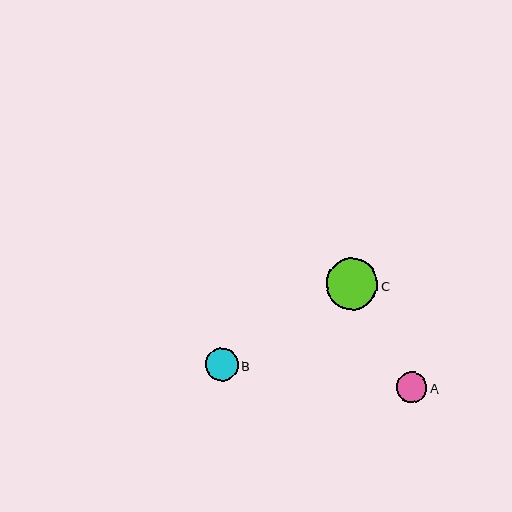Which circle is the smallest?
Circle A is the smallest with a size of approximately 31 pixels.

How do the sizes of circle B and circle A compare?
Circle B and circle A are approximately the same size.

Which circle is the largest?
Circle C is the largest with a size of approximately 52 pixels.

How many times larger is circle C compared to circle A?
Circle C is approximately 1.7 times the size of circle A.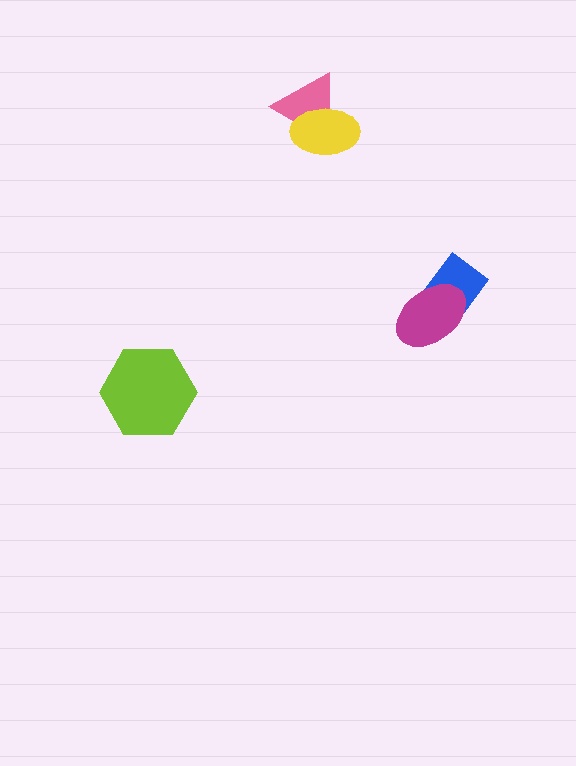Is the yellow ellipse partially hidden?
No, no other shape covers it.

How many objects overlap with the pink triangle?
1 object overlaps with the pink triangle.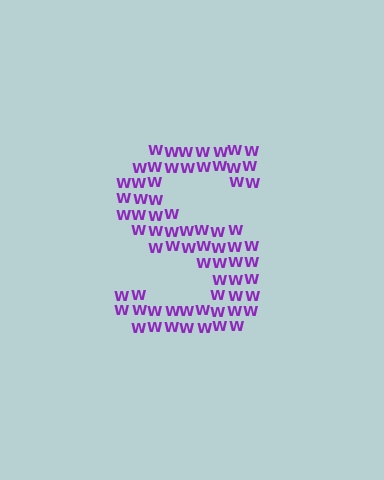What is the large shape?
The large shape is the letter S.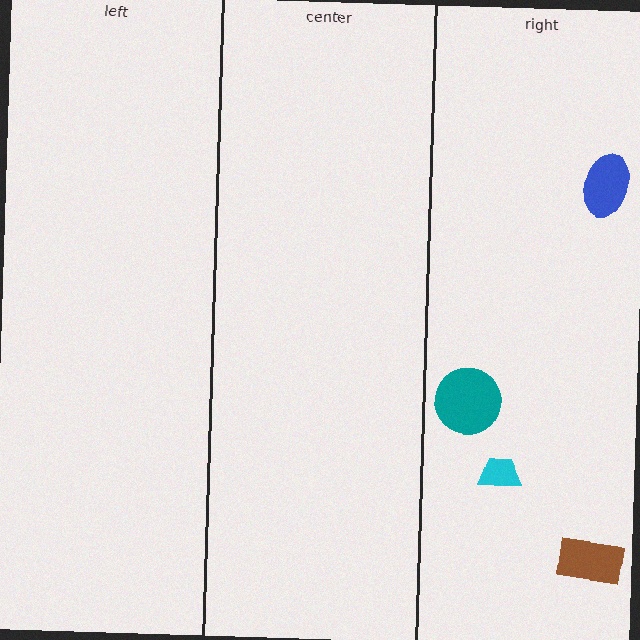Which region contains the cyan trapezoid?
The right region.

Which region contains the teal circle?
The right region.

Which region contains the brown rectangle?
The right region.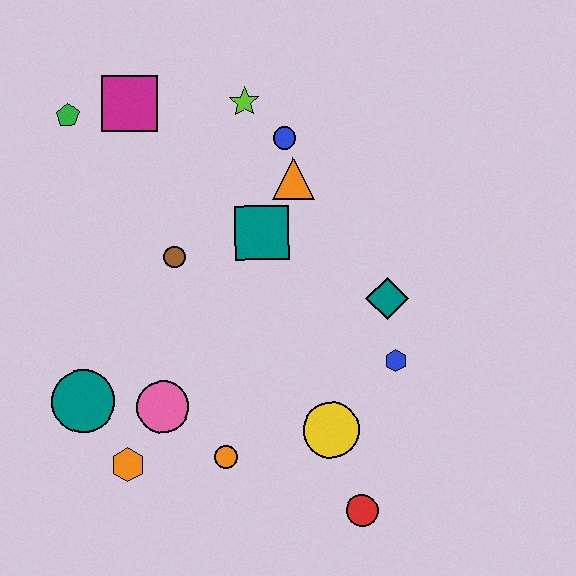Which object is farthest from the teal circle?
The lime star is farthest from the teal circle.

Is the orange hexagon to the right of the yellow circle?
No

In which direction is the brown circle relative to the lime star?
The brown circle is below the lime star.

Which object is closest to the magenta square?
The green pentagon is closest to the magenta square.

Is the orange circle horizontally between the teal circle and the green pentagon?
No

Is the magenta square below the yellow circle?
No